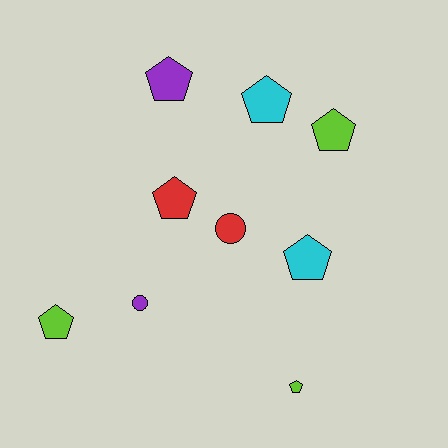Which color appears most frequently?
Lime, with 3 objects.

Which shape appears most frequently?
Pentagon, with 7 objects.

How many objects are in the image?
There are 9 objects.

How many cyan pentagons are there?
There are 2 cyan pentagons.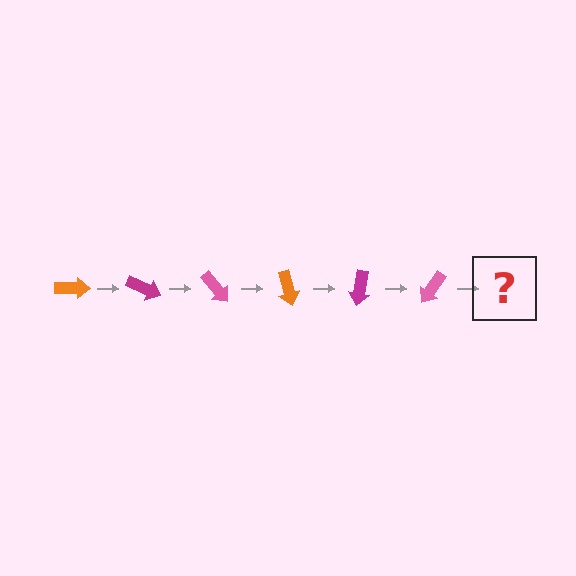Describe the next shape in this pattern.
It should be an orange arrow, rotated 150 degrees from the start.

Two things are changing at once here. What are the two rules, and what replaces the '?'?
The two rules are that it rotates 25 degrees each step and the color cycles through orange, magenta, and pink. The '?' should be an orange arrow, rotated 150 degrees from the start.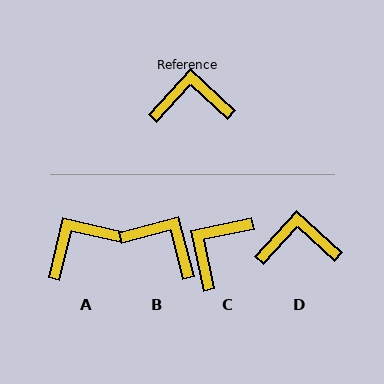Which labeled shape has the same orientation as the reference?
D.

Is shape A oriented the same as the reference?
No, it is off by about 30 degrees.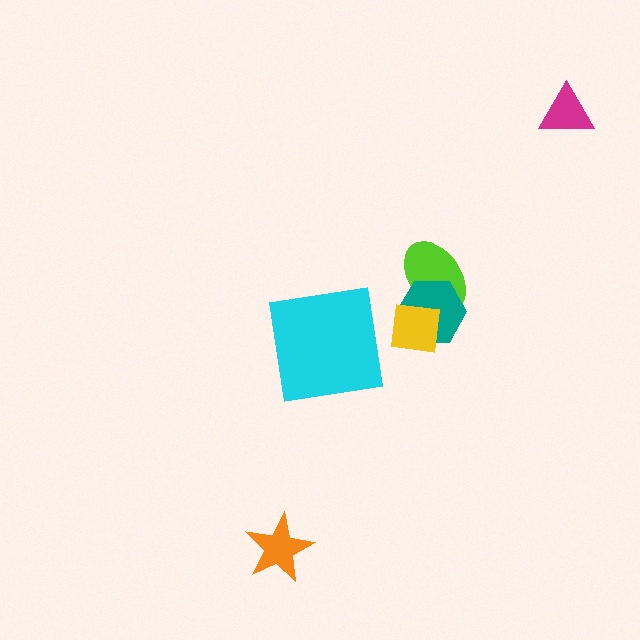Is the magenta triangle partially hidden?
No, no other shape covers it.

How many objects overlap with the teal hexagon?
2 objects overlap with the teal hexagon.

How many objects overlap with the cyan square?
0 objects overlap with the cyan square.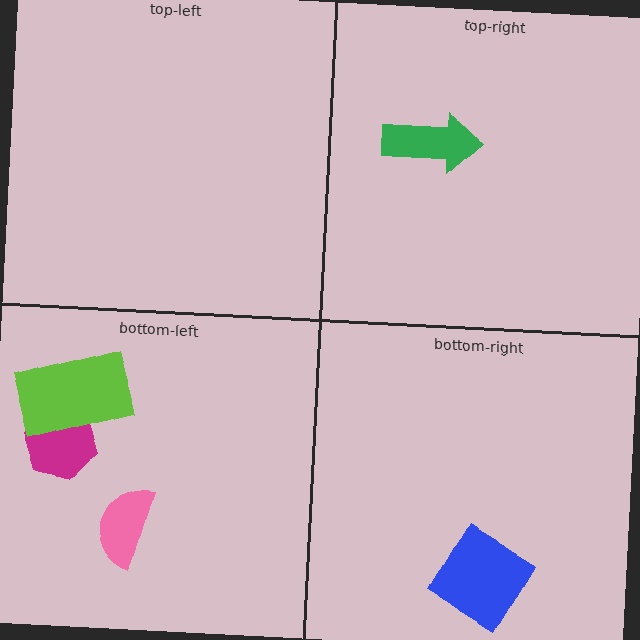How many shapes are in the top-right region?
1.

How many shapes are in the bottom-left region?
3.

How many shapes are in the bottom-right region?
1.